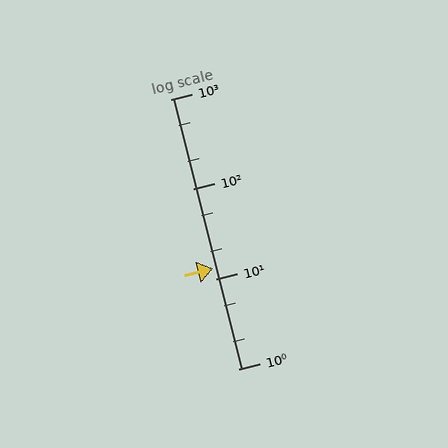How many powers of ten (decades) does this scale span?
The scale spans 3 decades, from 1 to 1000.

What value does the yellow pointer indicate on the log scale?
The pointer indicates approximately 13.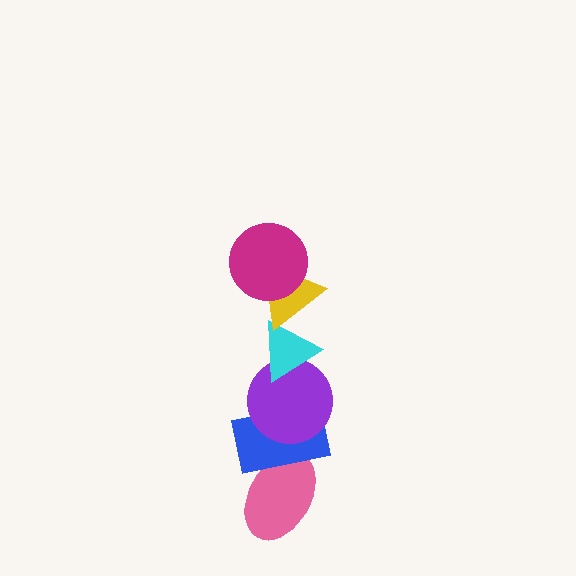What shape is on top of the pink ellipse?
The blue rectangle is on top of the pink ellipse.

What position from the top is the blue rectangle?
The blue rectangle is 5th from the top.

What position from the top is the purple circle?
The purple circle is 4th from the top.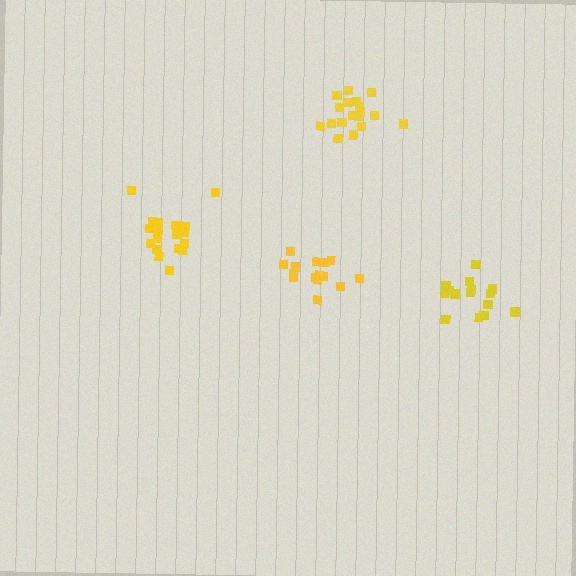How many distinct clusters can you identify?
There are 4 distinct clusters.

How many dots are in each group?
Group 1: 19 dots, Group 2: 15 dots, Group 3: 15 dots, Group 4: 20 dots (69 total).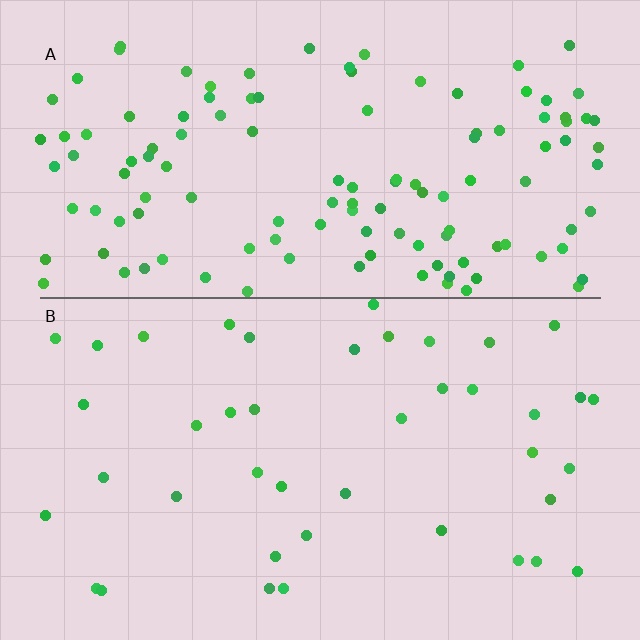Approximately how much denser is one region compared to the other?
Approximately 3.0× — region A over region B.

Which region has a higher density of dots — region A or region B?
A (the top).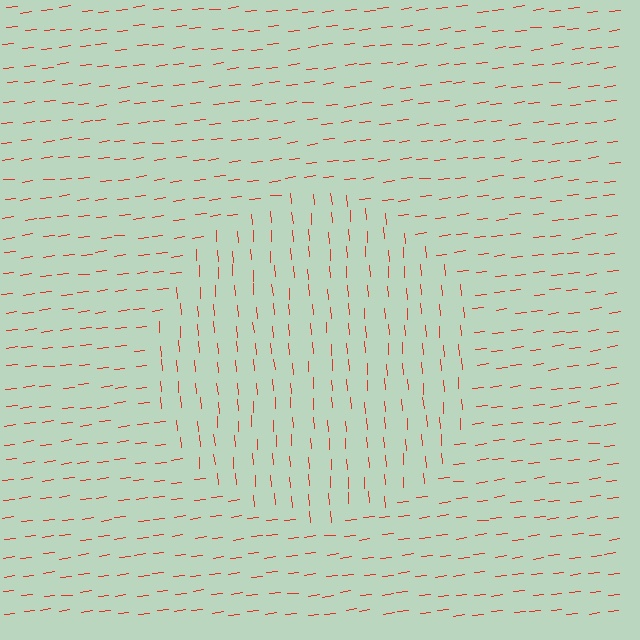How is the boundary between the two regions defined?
The boundary is defined purely by a change in line orientation (approximately 87 degrees difference). All lines are the same color and thickness.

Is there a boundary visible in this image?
Yes, there is a texture boundary formed by a change in line orientation.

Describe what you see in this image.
The image is filled with small red line segments. A circle region in the image has lines oriented differently from the surrounding lines, creating a visible texture boundary.